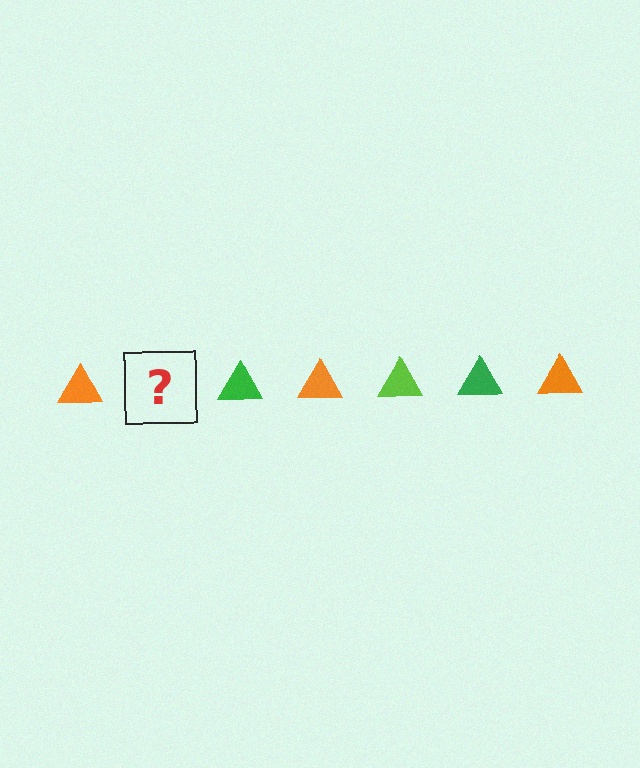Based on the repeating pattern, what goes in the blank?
The blank should be a lime triangle.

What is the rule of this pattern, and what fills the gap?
The rule is that the pattern cycles through orange, lime, green triangles. The gap should be filled with a lime triangle.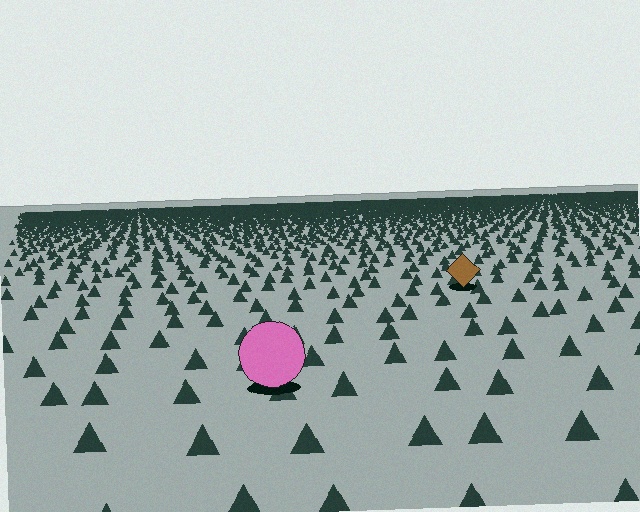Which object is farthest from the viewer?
The brown diamond is farthest from the viewer. It appears smaller and the ground texture around it is denser.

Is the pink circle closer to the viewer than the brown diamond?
Yes. The pink circle is closer — you can tell from the texture gradient: the ground texture is coarser near it.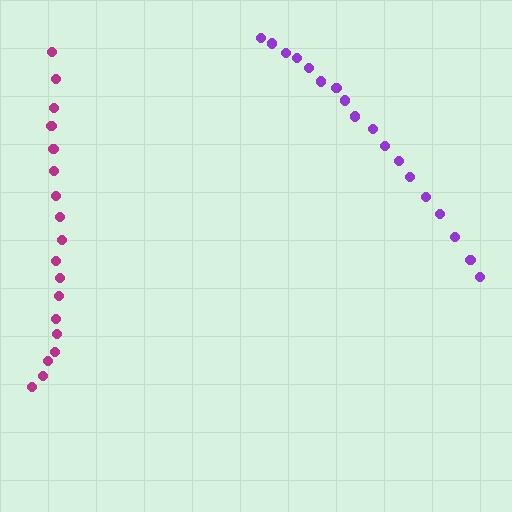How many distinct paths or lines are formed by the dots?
There are 2 distinct paths.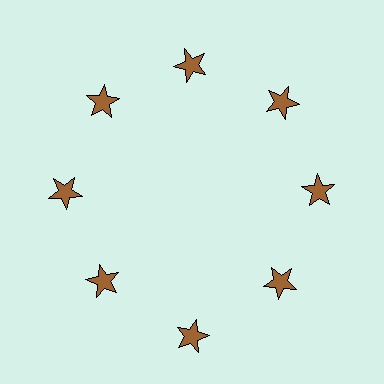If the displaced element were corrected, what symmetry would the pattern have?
It would have 8-fold rotational symmetry — the pattern would map onto itself every 45 degrees.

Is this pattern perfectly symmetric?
No. The 8 brown stars are arranged in a ring, but one element near the 6 o'clock position is pushed outward from the center, breaking the 8-fold rotational symmetry.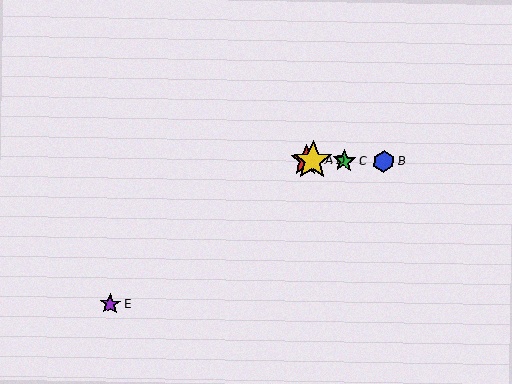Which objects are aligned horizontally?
Objects A, B, C, D are aligned horizontally.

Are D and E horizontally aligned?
No, D is at y≈160 and E is at y≈304.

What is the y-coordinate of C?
Object C is at y≈161.